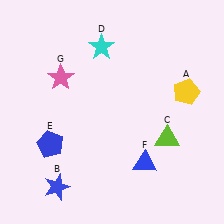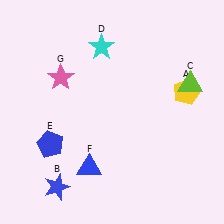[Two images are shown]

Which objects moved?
The objects that moved are: the lime triangle (C), the blue triangle (F).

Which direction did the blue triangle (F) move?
The blue triangle (F) moved left.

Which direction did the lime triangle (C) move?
The lime triangle (C) moved up.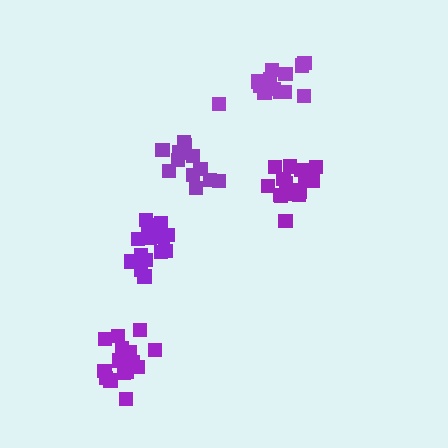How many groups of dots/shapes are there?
There are 5 groups.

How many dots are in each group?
Group 1: 17 dots, Group 2: 12 dots, Group 3: 16 dots, Group 4: 16 dots, Group 5: 13 dots (74 total).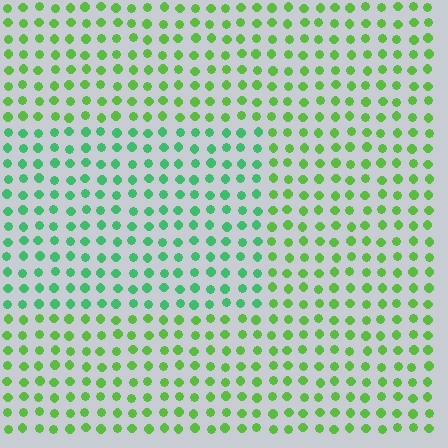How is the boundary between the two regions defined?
The boundary is defined purely by a slight shift in hue (about 35 degrees). Spacing, size, and orientation are identical on both sides.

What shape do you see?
I see a rectangle.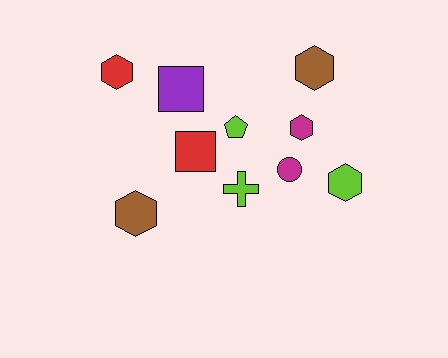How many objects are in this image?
There are 10 objects.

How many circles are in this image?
There is 1 circle.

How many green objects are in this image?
There are no green objects.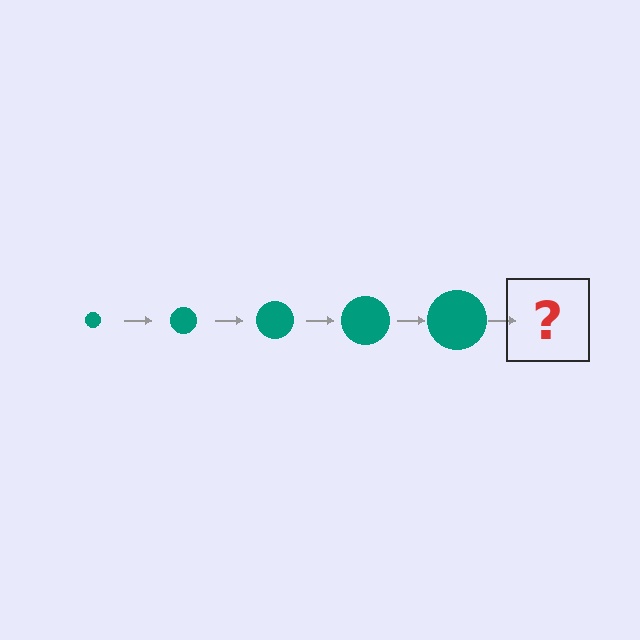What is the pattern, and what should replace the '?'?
The pattern is that the circle gets progressively larger each step. The '?' should be a teal circle, larger than the previous one.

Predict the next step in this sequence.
The next step is a teal circle, larger than the previous one.